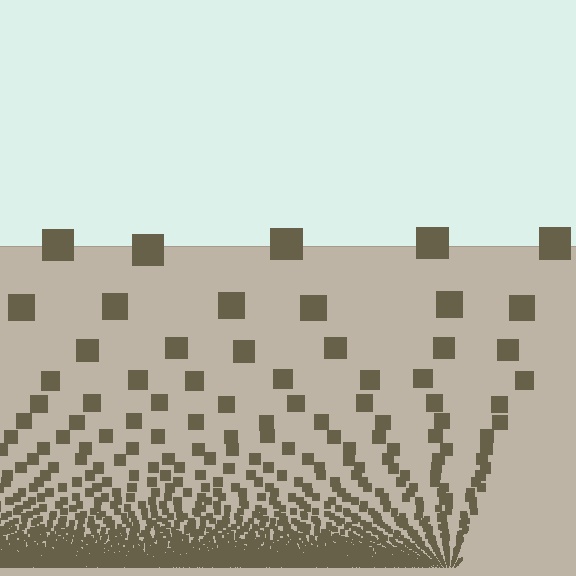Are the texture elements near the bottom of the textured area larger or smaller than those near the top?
Smaller. The gradient is inverted — elements near the bottom are smaller and denser.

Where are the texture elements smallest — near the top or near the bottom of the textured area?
Near the bottom.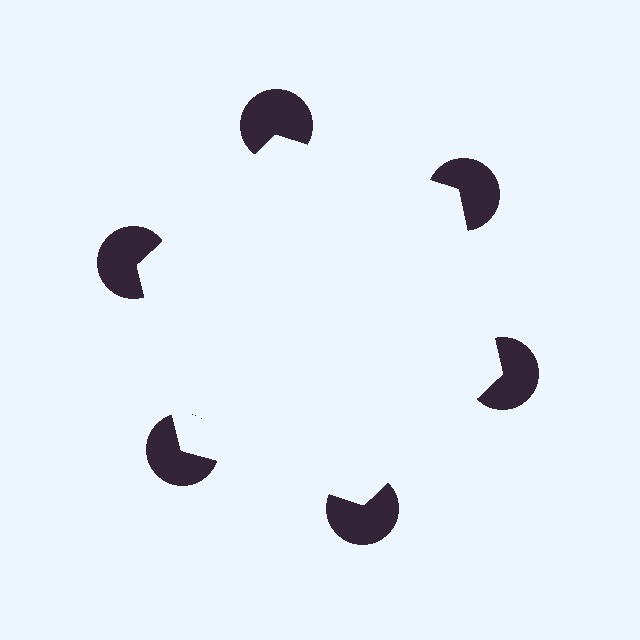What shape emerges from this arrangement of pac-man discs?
An illusory hexagon — its edges are inferred from the aligned wedge cuts in the pac-man discs, not physically drawn.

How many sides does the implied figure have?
6 sides.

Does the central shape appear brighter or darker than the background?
It typically appears slightly brighter than the background, even though no actual brightness change is drawn.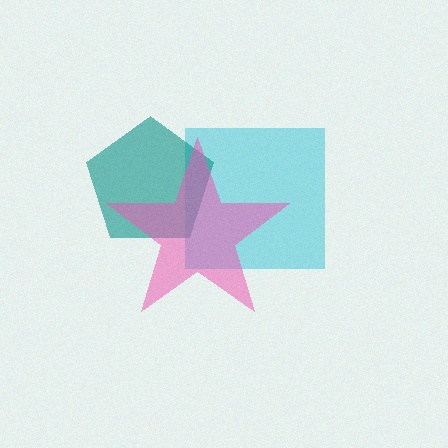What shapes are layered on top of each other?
The layered shapes are: a cyan square, a teal pentagon, a pink star.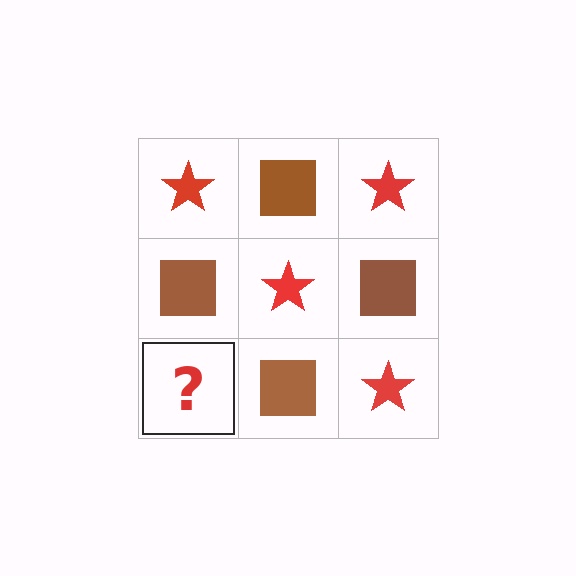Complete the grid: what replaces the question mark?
The question mark should be replaced with a red star.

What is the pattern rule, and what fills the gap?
The rule is that it alternates red star and brown square in a checkerboard pattern. The gap should be filled with a red star.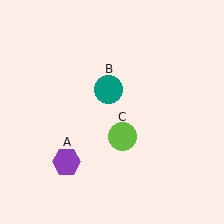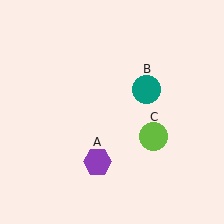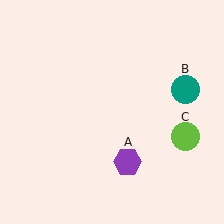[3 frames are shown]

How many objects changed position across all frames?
3 objects changed position: purple hexagon (object A), teal circle (object B), lime circle (object C).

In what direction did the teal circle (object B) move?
The teal circle (object B) moved right.